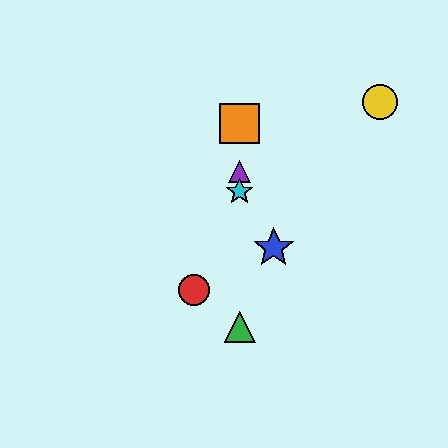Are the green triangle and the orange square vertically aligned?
Yes, both are at x≈240.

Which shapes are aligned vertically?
The green triangle, the purple triangle, the orange square, the cyan star are aligned vertically.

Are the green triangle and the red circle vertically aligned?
No, the green triangle is at x≈240 and the red circle is at x≈194.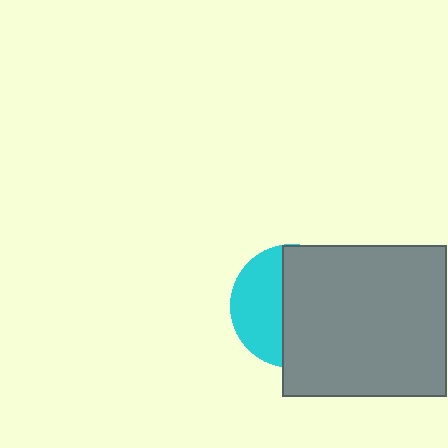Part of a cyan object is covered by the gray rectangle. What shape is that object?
It is a circle.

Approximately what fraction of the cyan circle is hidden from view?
Roughly 60% of the cyan circle is hidden behind the gray rectangle.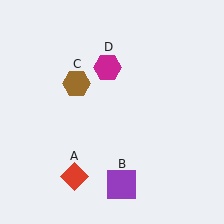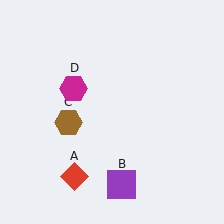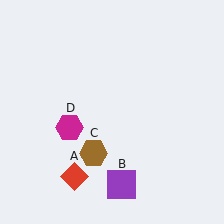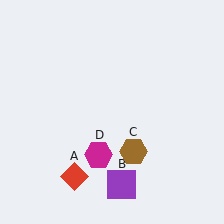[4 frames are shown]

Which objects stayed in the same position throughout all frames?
Red diamond (object A) and purple square (object B) remained stationary.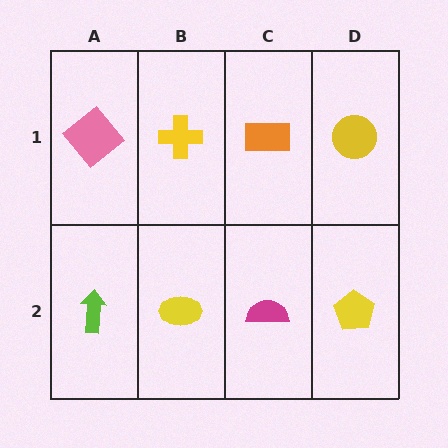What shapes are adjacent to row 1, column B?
A yellow ellipse (row 2, column B), a pink diamond (row 1, column A), an orange rectangle (row 1, column C).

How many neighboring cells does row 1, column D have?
2.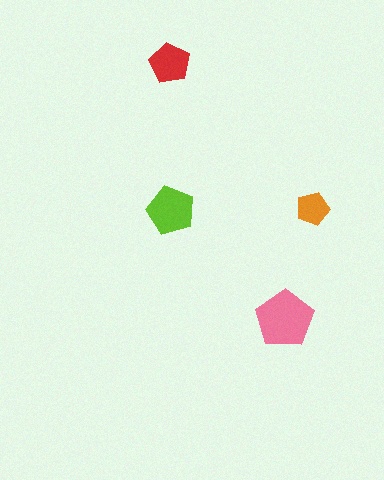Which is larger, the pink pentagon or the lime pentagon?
The pink one.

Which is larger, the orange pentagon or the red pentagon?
The red one.